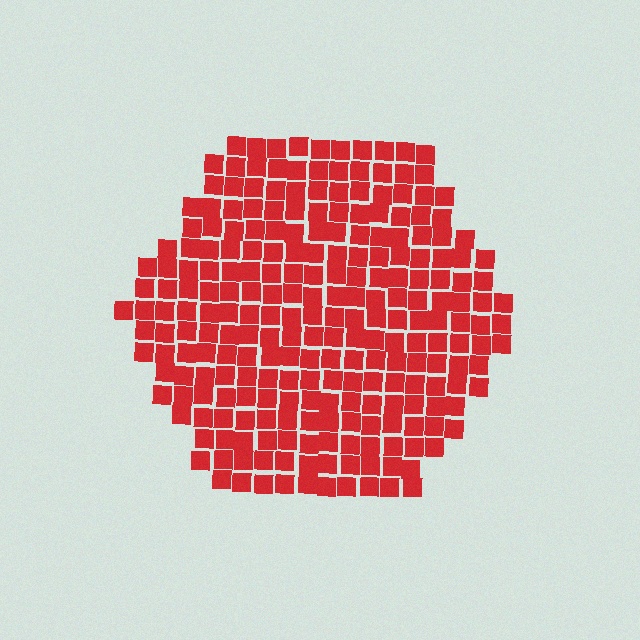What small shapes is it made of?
It is made of small squares.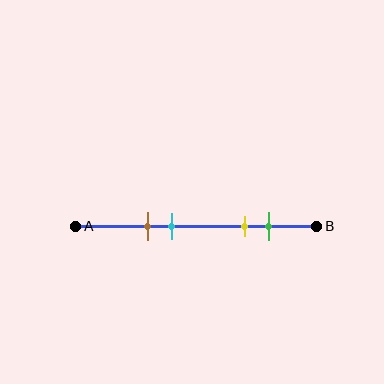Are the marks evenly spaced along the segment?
No, the marks are not evenly spaced.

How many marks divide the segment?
There are 4 marks dividing the segment.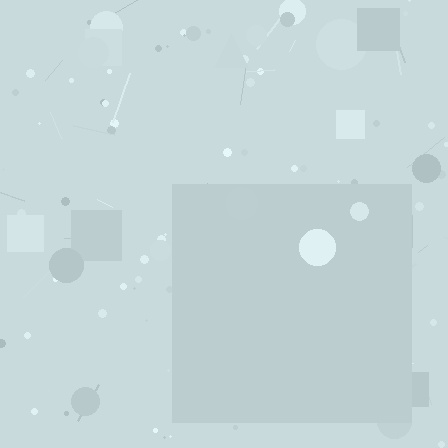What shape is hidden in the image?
A square is hidden in the image.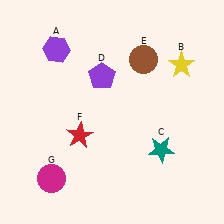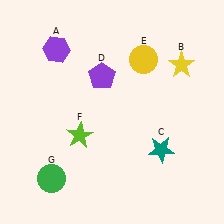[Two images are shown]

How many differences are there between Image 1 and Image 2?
There are 3 differences between the two images.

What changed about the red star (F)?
In Image 1, F is red. In Image 2, it changed to lime.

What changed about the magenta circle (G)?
In Image 1, G is magenta. In Image 2, it changed to green.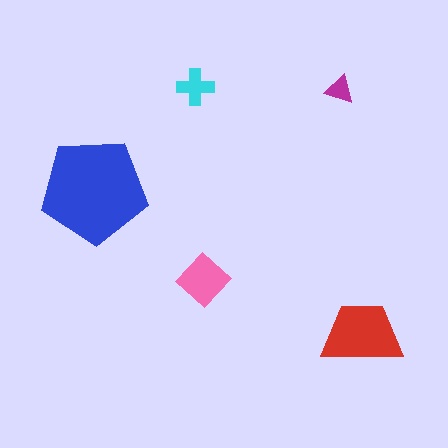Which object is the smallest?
The magenta triangle.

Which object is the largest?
The blue pentagon.